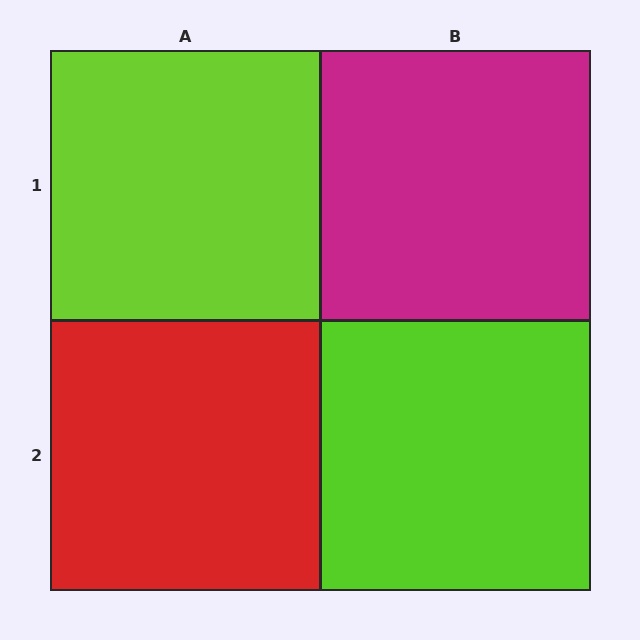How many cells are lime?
2 cells are lime.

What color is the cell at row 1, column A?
Lime.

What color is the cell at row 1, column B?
Magenta.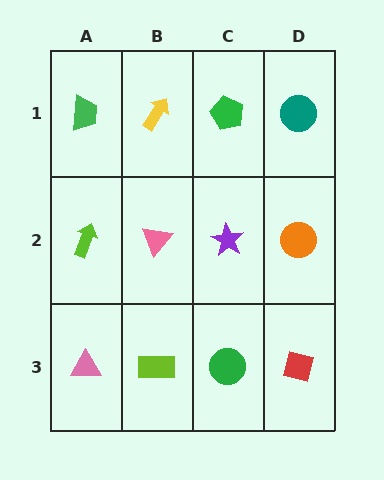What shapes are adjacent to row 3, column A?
A lime arrow (row 2, column A), a lime rectangle (row 3, column B).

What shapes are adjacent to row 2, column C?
A green pentagon (row 1, column C), a green circle (row 3, column C), a pink triangle (row 2, column B), an orange circle (row 2, column D).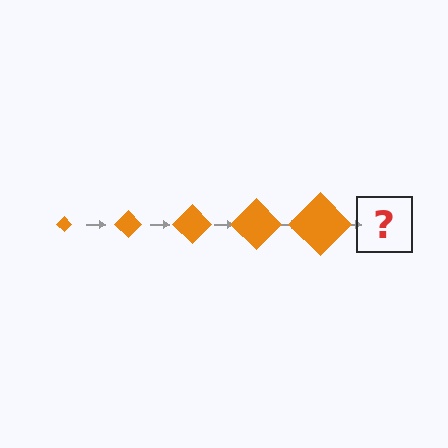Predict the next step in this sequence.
The next step is an orange diamond, larger than the previous one.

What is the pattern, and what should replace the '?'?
The pattern is that the diamond gets progressively larger each step. The '?' should be an orange diamond, larger than the previous one.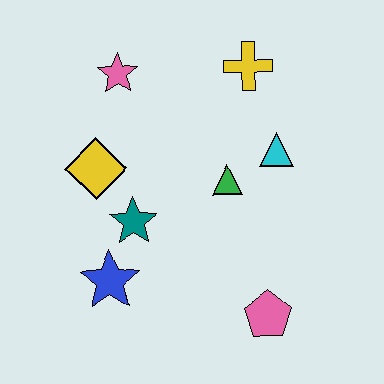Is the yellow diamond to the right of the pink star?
No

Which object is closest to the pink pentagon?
The green triangle is closest to the pink pentagon.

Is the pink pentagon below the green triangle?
Yes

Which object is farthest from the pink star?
The pink pentagon is farthest from the pink star.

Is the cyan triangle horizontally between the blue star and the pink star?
No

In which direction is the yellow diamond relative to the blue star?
The yellow diamond is above the blue star.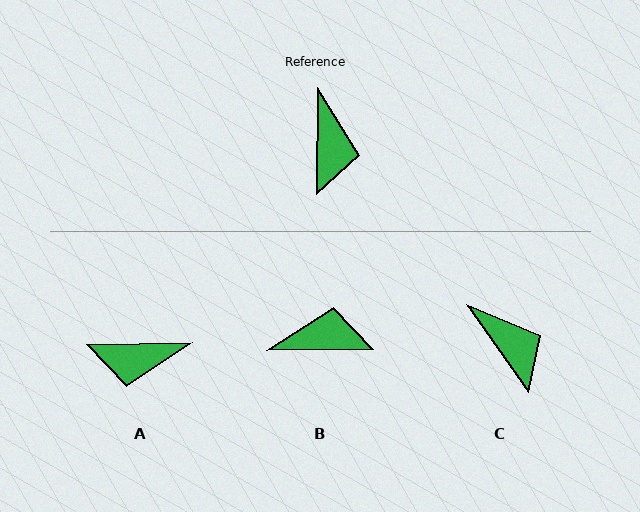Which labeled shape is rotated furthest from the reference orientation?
B, about 91 degrees away.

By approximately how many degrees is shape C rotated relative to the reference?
Approximately 36 degrees counter-clockwise.